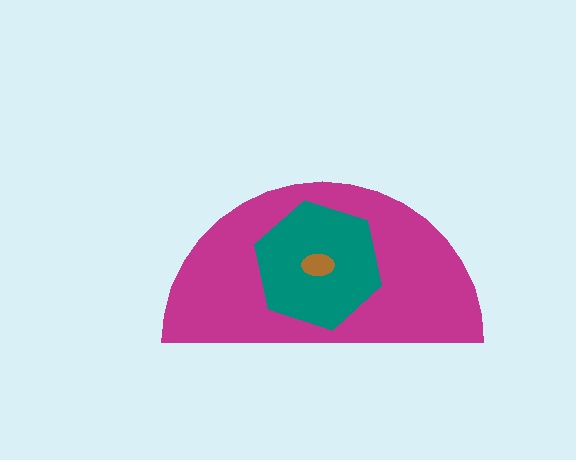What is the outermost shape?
The magenta semicircle.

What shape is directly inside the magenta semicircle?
The teal hexagon.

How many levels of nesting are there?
3.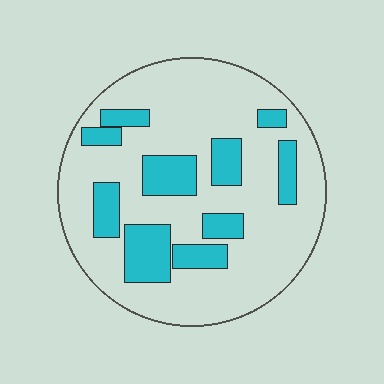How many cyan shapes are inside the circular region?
10.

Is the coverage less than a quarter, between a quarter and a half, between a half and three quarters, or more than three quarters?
Less than a quarter.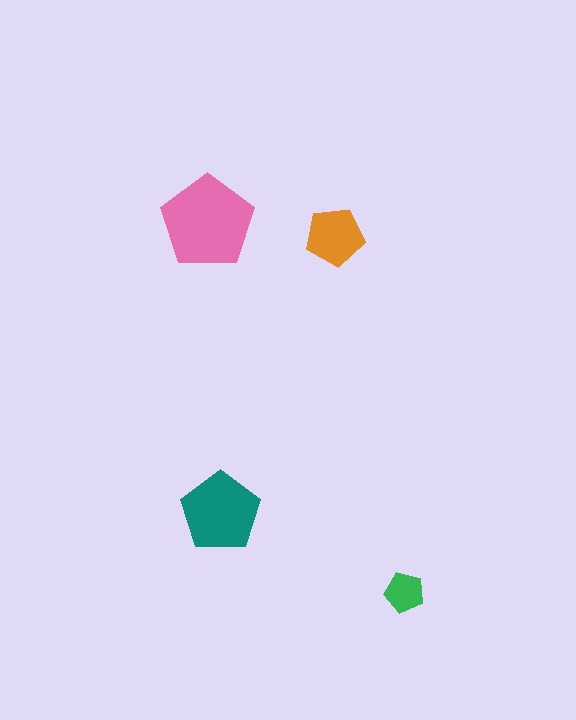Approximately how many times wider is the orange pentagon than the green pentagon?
About 1.5 times wider.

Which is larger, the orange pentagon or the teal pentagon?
The teal one.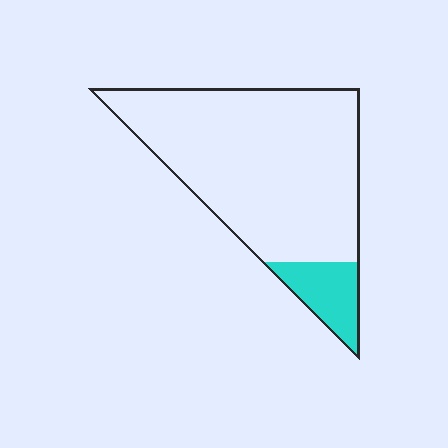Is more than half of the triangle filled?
No.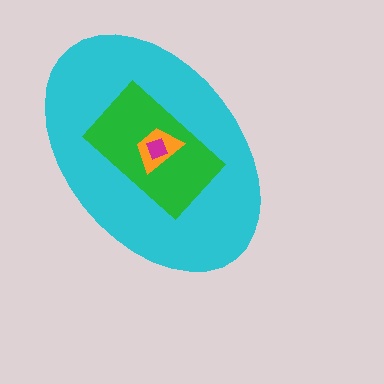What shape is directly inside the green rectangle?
The orange trapezoid.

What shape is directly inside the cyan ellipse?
The green rectangle.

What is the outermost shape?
The cyan ellipse.